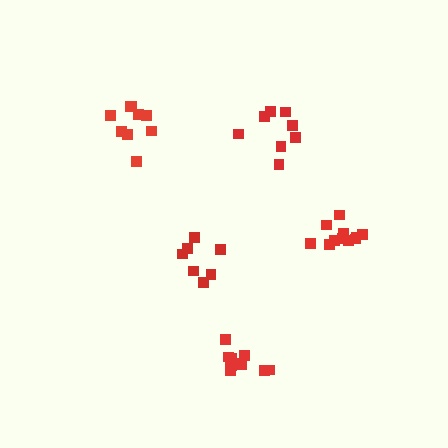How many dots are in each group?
Group 1: 8 dots, Group 2: 9 dots, Group 3: 11 dots, Group 4: 7 dots, Group 5: 11 dots (46 total).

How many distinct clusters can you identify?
There are 5 distinct clusters.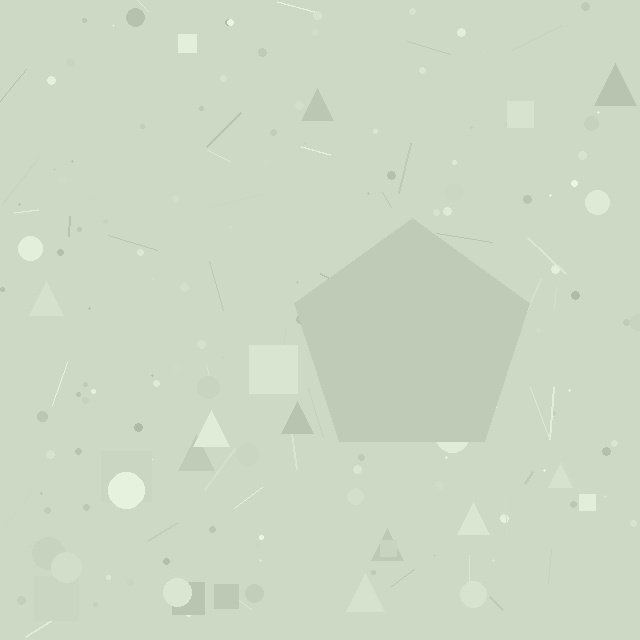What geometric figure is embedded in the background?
A pentagon is embedded in the background.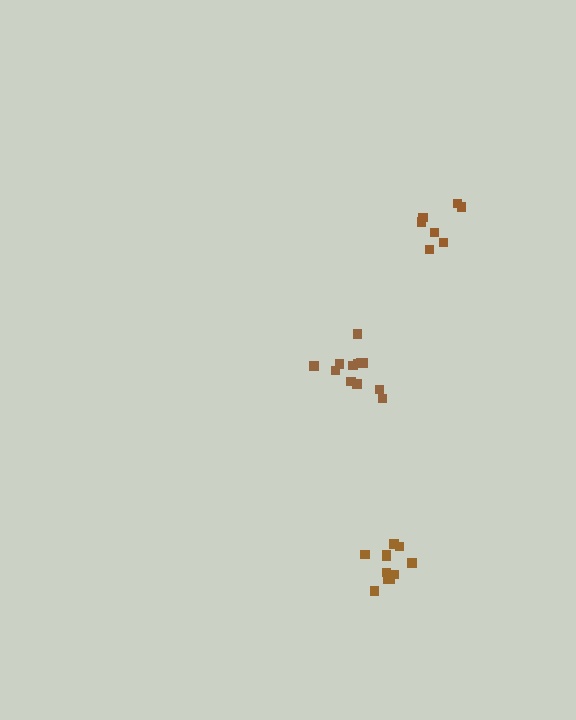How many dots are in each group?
Group 1: 12 dots, Group 2: 7 dots, Group 3: 11 dots (30 total).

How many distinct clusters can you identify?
There are 3 distinct clusters.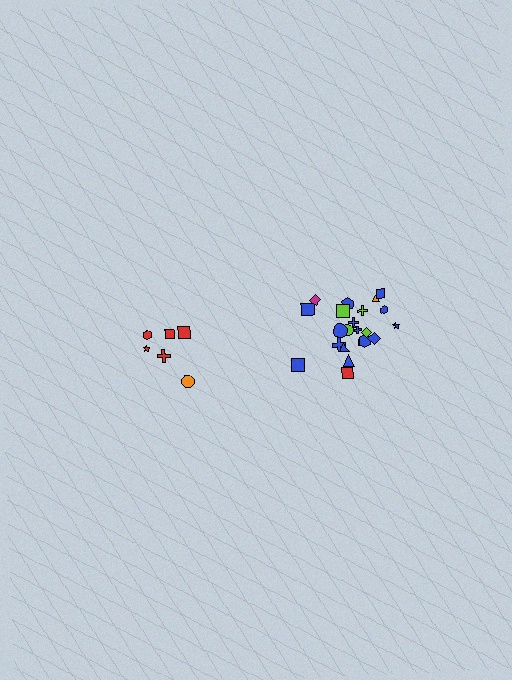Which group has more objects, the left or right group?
The right group.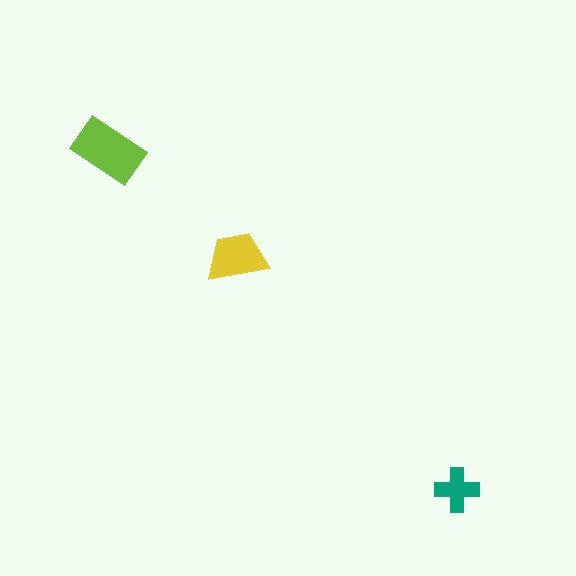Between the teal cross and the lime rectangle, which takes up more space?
The lime rectangle.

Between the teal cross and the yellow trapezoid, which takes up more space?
The yellow trapezoid.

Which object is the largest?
The lime rectangle.